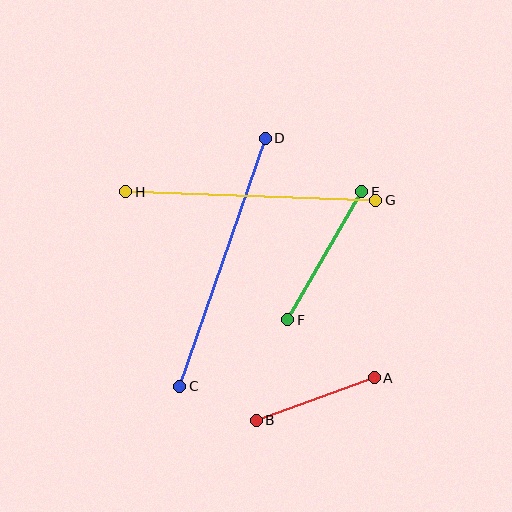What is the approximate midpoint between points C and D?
The midpoint is at approximately (222, 262) pixels.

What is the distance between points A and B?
The distance is approximately 125 pixels.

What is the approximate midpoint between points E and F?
The midpoint is at approximately (325, 256) pixels.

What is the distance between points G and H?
The distance is approximately 250 pixels.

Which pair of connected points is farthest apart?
Points C and D are farthest apart.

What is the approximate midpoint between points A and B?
The midpoint is at approximately (315, 399) pixels.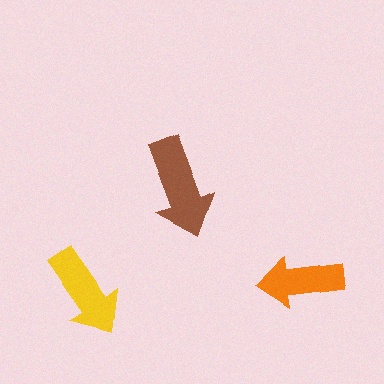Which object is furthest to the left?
The yellow arrow is leftmost.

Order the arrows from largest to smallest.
the brown one, the yellow one, the orange one.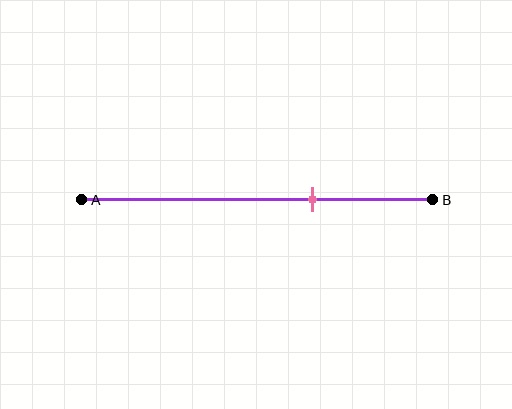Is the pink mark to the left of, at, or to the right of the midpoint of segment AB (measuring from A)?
The pink mark is to the right of the midpoint of segment AB.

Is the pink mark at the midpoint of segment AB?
No, the mark is at about 65% from A, not at the 50% midpoint.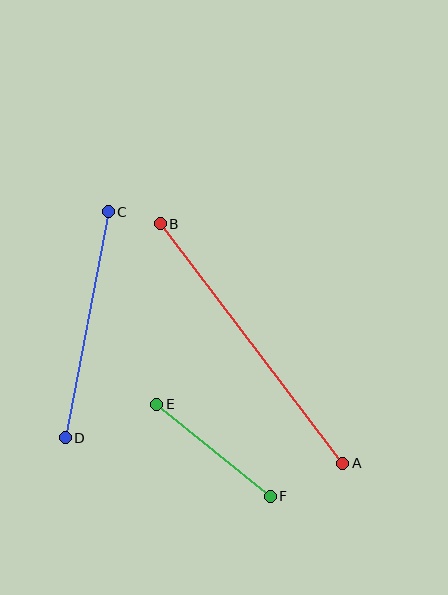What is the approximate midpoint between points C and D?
The midpoint is at approximately (87, 325) pixels.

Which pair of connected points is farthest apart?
Points A and B are farthest apart.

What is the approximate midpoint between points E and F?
The midpoint is at approximately (214, 450) pixels.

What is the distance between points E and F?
The distance is approximately 146 pixels.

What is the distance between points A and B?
The distance is approximately 301 pixels.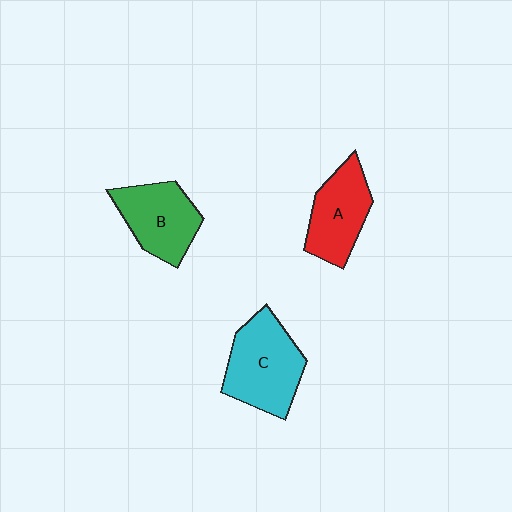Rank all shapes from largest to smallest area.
From largest to smallest: C (cyan), B (green), A (red).